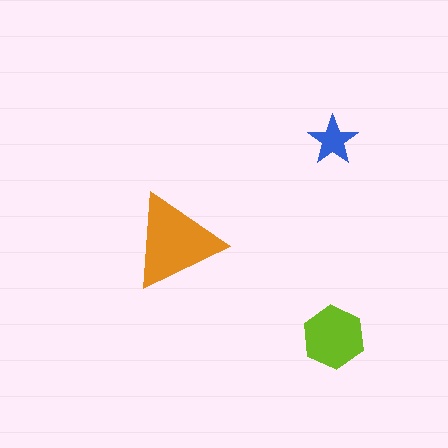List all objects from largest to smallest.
The orange triangle, the lime hexagon, the blue star.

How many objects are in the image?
There are 3 objects in the image.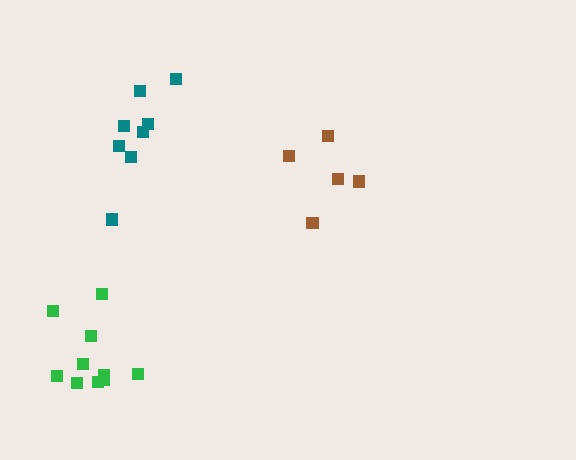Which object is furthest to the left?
The green cluster is leftmost.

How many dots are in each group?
Group 1: 10 dots, Group 2: 5 dots, Group 3: 8 dots (23 total).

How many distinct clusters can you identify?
There are 3 distinct clusters.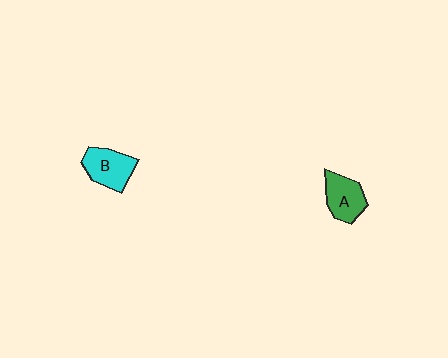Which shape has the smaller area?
Shape A (green).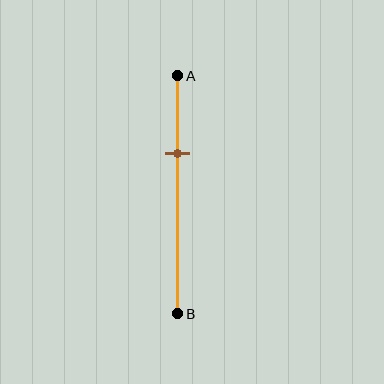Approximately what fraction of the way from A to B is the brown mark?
The brown mark is approximately 35% of the way from A to B.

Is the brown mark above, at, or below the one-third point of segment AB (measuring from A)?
The brown mark is approximately at the one-third point of segment AB.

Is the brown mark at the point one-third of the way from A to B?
Yes, the mark is approximately at the one-third point.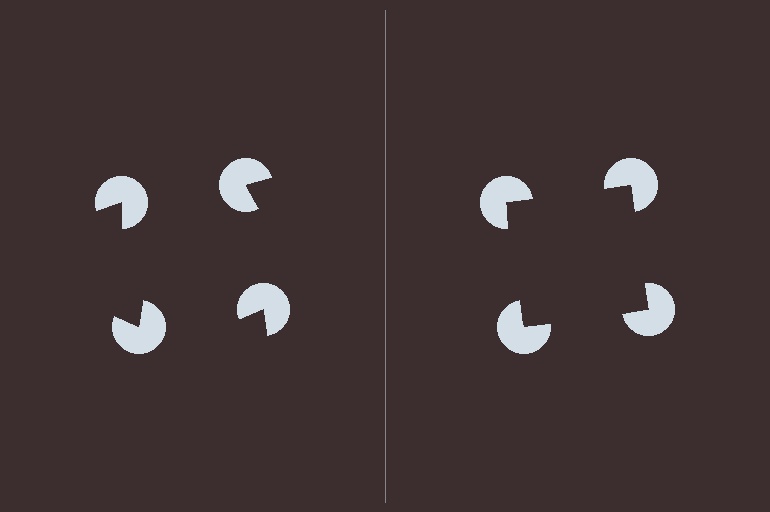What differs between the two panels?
The pac-man discs are positioned identically on both sides; only the wedge orientations differ. On the right they align to a square; on the left they are misaligned.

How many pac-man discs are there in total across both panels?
8 — 4 on each side.